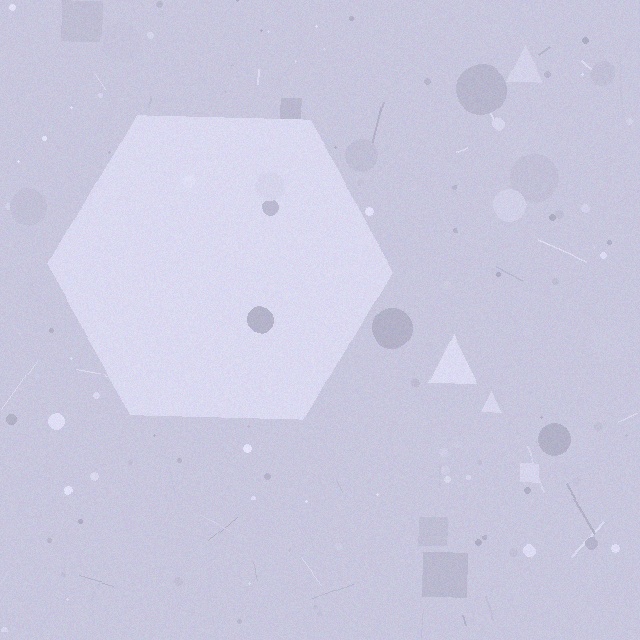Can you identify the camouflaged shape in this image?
The camouflaged shape is a hexagon.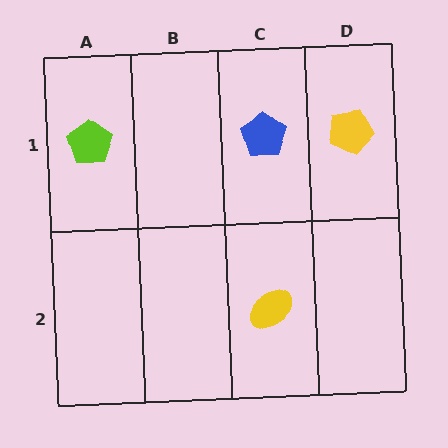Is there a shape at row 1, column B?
No, that cell is empty.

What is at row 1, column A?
A lime pentagon.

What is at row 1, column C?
A blue pentagon.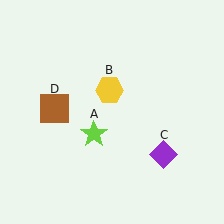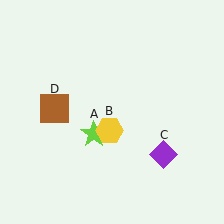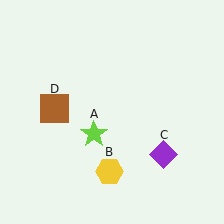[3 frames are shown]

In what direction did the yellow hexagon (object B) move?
The yellow hexagon (object B) moved down.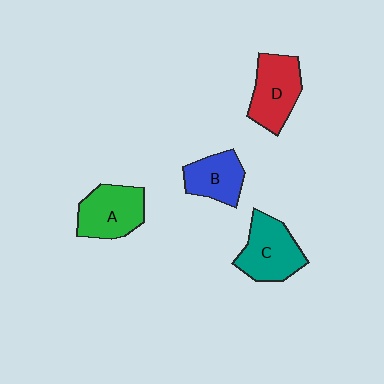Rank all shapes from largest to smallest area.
From largest to smallest: C (teal), A (green), D (red), B (blue).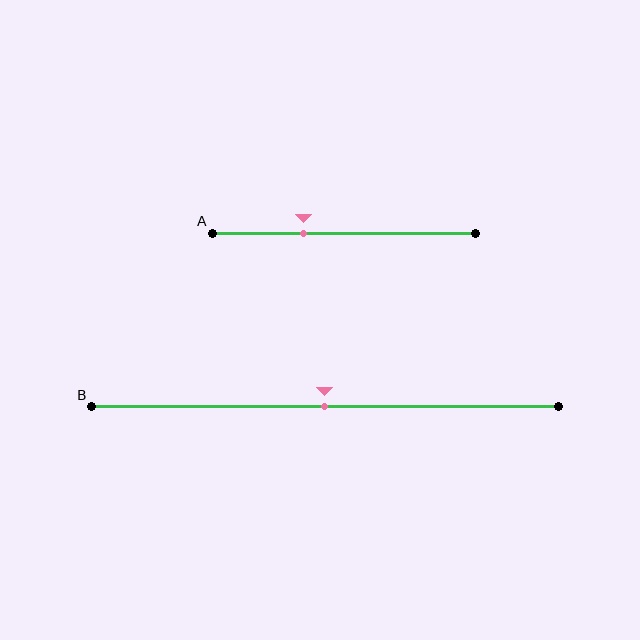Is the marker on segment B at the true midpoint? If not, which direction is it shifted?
Yes, the marker on segment B is at the true midpoint.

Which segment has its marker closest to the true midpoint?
Segment B has its marker closest to the true midpoint.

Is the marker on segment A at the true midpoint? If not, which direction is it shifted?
No, the marker on segment A is shifted to the left by about 16% of the segment length.